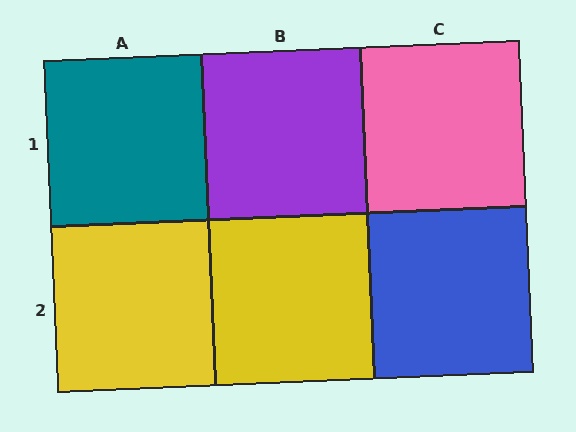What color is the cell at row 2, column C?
Blue.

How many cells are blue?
1 cell is blue.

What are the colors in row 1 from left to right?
Teal, purple, pink.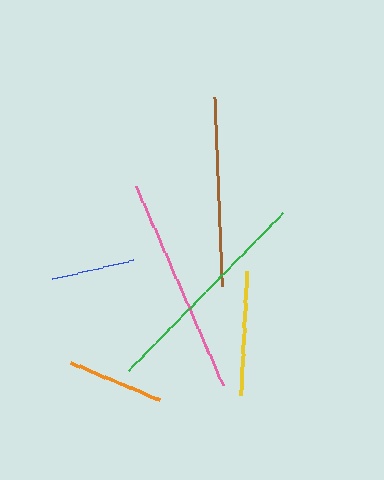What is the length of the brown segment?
The brown segment is approximately 190 pixels long.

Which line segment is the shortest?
The blue line is the shortest at approximately 83 pixels.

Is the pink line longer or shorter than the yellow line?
The pink line is longer than the yellow line.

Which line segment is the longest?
The green line is the longest at approximately 220 pixels.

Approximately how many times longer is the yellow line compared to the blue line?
The yellow line is approximately 1.5 times the length of the blue line.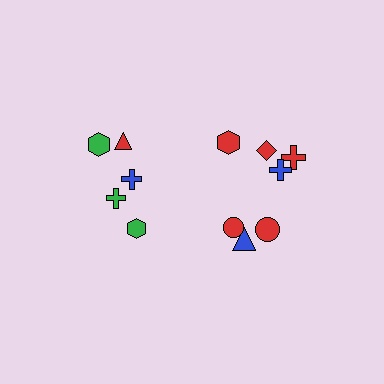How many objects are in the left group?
There are 5 objects.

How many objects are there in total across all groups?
There are 12 objects.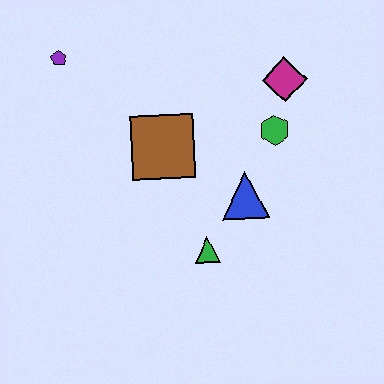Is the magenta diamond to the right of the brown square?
Yes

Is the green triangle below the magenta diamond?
Yes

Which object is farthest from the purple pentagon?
The green triangle is farthest from the purple pentagon.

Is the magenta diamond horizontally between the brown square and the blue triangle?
No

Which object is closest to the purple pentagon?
The brown square is closest to the purple pentagon.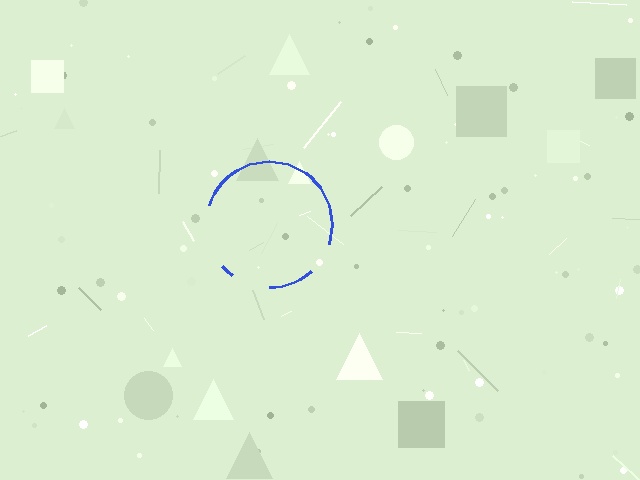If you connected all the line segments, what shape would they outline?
They would outline a circle.